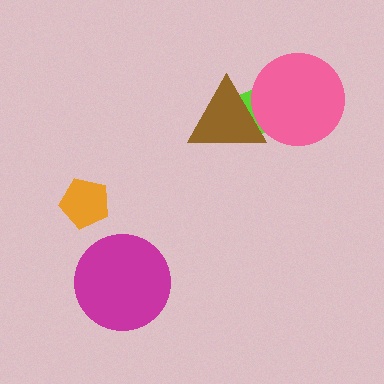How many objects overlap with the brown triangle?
2 objects overlap with the brown triangle.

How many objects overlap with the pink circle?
2 objects overlap with the pink circle.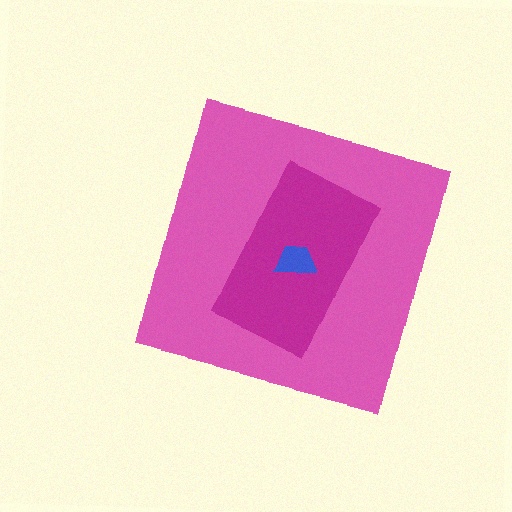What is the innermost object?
The blue trapezoid.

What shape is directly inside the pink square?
The magenta rectangle.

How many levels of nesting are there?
3.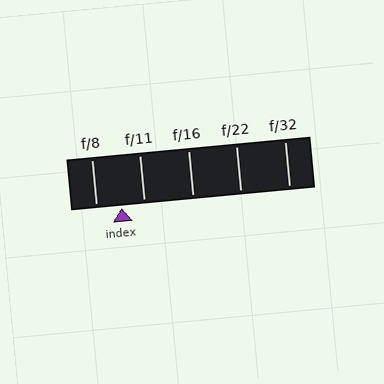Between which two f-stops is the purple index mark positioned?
The index mark is between f/8 and f/11.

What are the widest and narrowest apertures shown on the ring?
The widest aperture shown is f/8 and the narrowest is f/32.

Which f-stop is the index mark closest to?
The index mark is closest to f/11.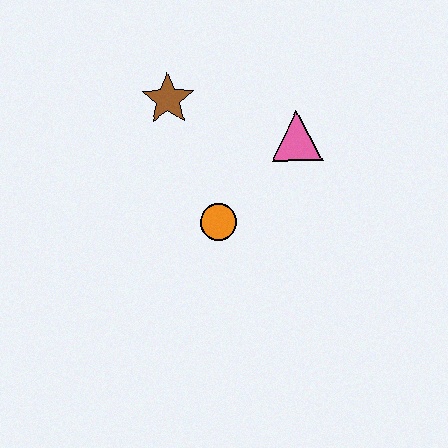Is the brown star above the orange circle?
Yes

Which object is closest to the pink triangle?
The orange circle is closest to the pink triangle.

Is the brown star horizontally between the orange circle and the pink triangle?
No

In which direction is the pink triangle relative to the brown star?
The pink triangle is to the right of the brown star.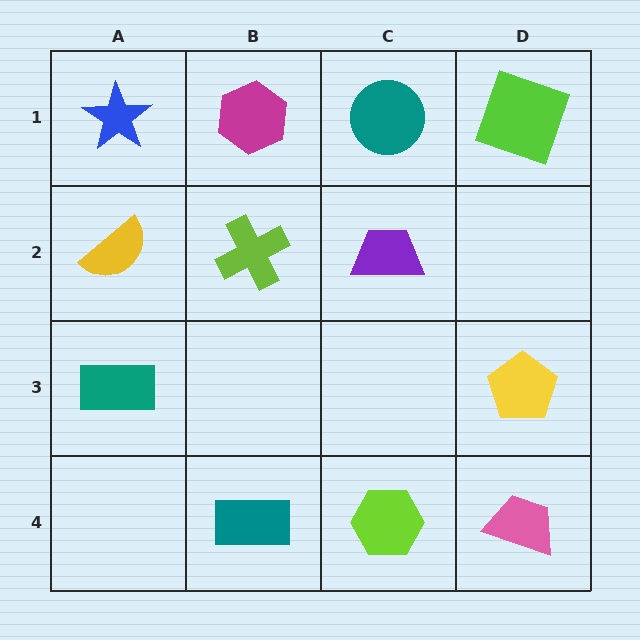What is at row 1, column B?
A magenta hexagon.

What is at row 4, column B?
A teal rectangle.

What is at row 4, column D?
A pink trapezoid.